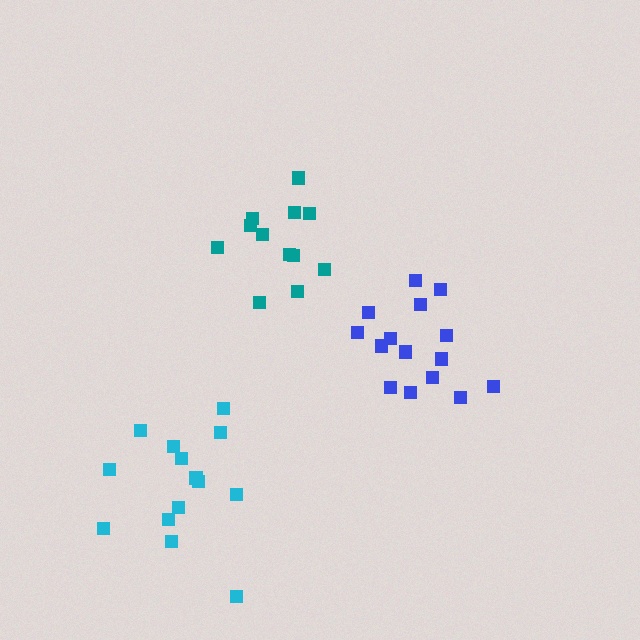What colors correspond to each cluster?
The clusters are colored: cyan, blue, teal.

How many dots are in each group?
Group 1: 14 dots, Group 2: 15 dots, Group 3: 12 dots (41 total).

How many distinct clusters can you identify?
There are 3 distinct clusters.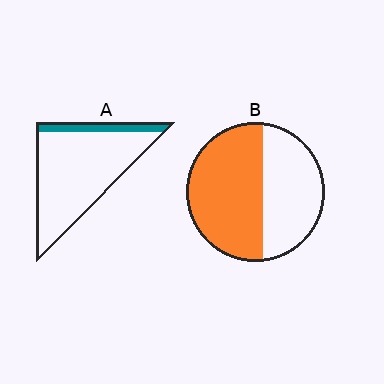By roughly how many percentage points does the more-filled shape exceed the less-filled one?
By roughly 45 percentage points (B over A).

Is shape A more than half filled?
No.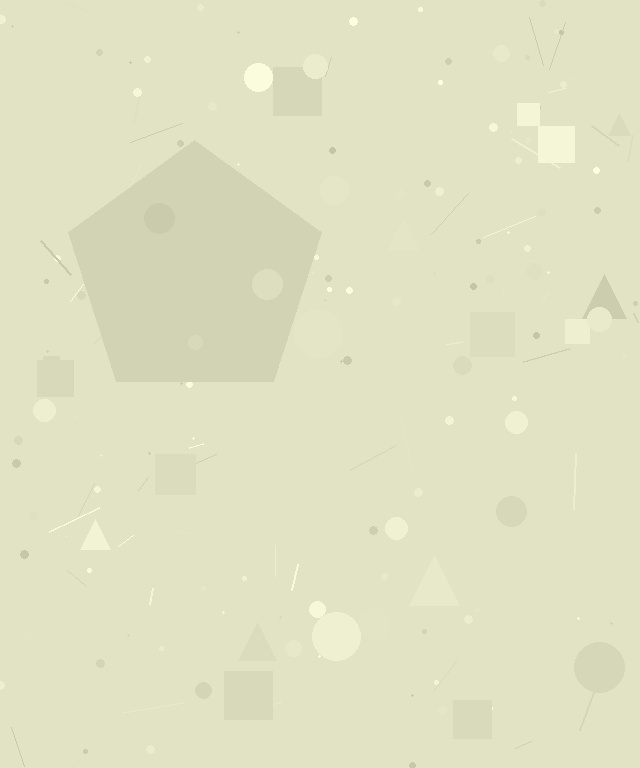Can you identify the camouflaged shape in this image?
The camouflaged shape is a pentagon.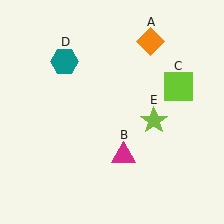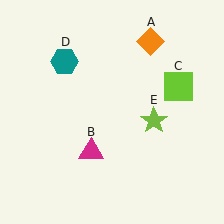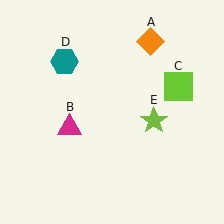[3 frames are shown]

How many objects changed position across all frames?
1 object changed position: magenta triangle (object B).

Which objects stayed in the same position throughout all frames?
Orange diamond (object A) and lime square (object C) and teal hexagon (object D) and lime star (object E) remained stationary.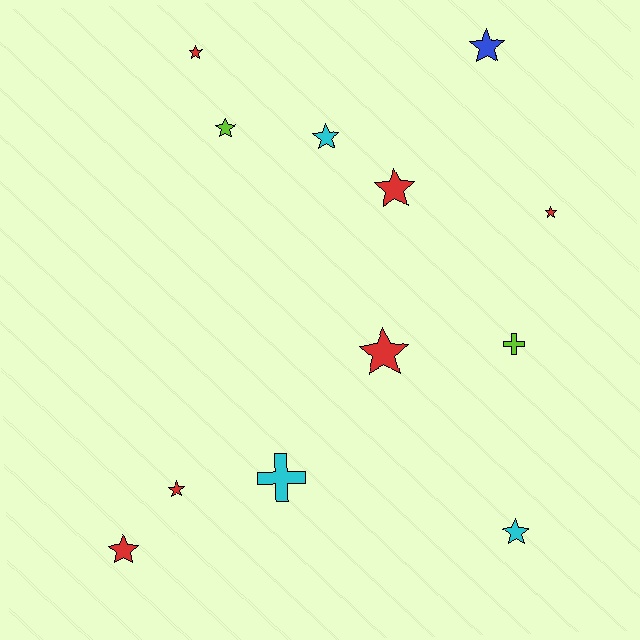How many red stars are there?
There are 6 red stars.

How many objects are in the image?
There are 12 objects.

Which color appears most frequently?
Red, with 6 objects.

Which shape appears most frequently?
Star, with 10 objects.